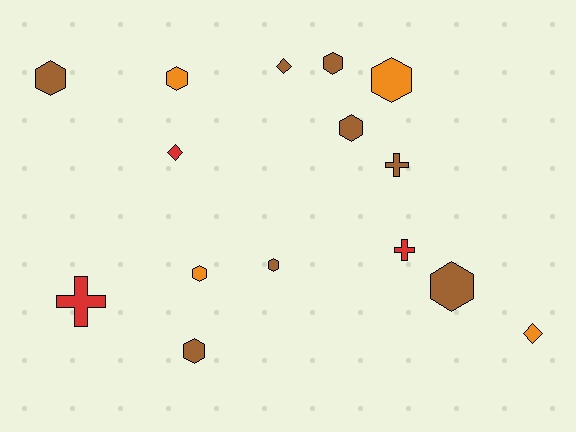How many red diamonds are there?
There is 1 red diamond.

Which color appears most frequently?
Brown, with 8 objects.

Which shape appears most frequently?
Hexagon, with 9 objects.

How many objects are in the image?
There are 15 objects.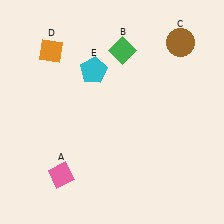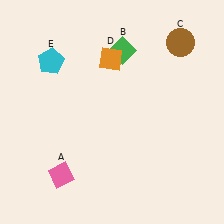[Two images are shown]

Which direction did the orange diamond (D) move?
The orange diamond (D) moved right.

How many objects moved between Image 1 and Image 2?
2 objects moved between the two images.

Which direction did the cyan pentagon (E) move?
The cyan pentagon (E) moved left.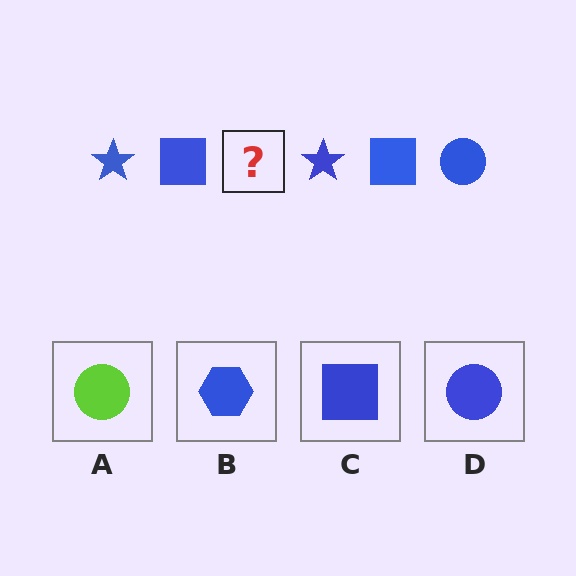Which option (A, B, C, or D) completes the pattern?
D.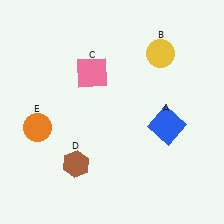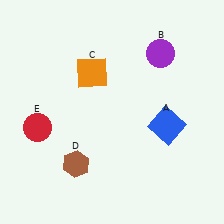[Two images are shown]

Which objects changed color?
B changed from yellow to purple. C changed from pink to orange. E changed from orange to red.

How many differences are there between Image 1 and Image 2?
There are 3 differences between the two images.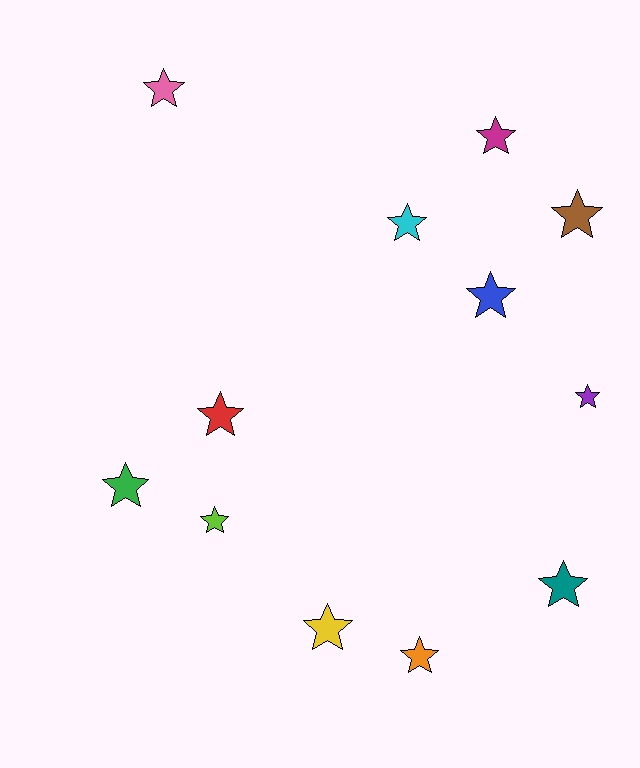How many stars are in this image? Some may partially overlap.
There are 12 stars.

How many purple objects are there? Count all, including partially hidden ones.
There is 1 purple object.